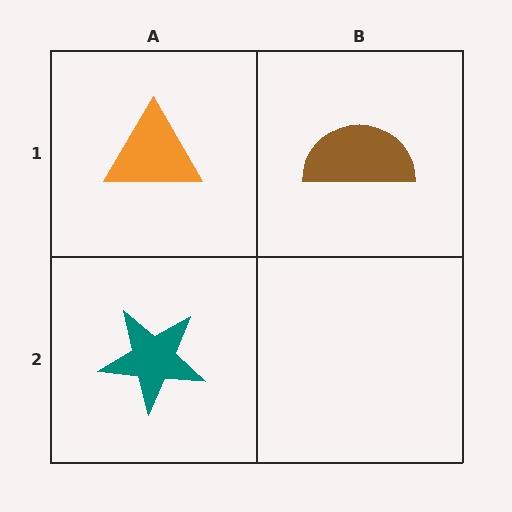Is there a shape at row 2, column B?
No, that cell is empty.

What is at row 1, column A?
An orange triangle.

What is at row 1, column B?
A brown semicircle.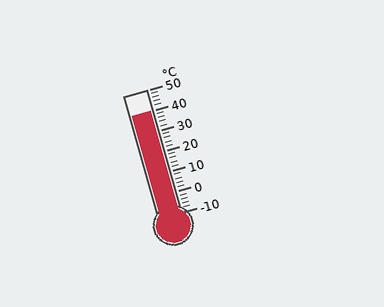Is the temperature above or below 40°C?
The temperature is at 40°C.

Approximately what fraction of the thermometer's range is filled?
The thermometer is filled to approximately 85% of its range.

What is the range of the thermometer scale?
The thermometer scale ranges from -10°C to 50°C.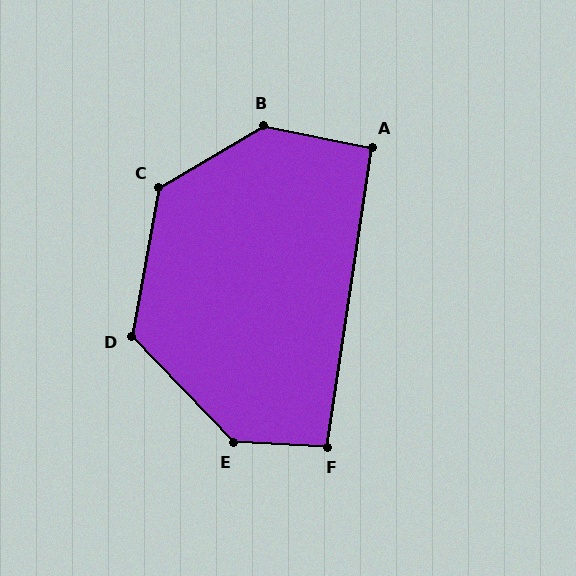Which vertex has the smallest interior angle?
A, at approximately 93 degrees.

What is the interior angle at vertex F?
Approximately 96 degrees (obtuse).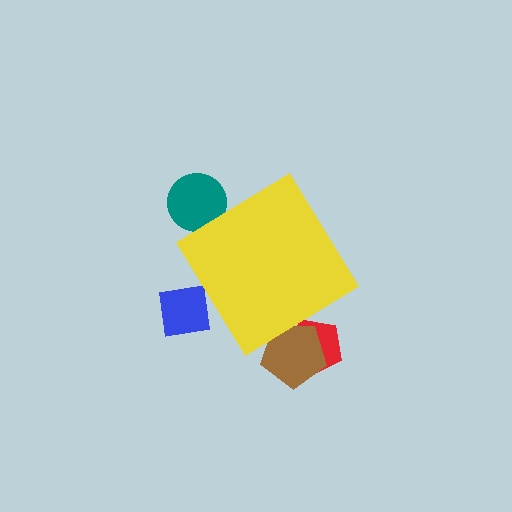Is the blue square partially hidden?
Yes, the blue square is partially hidden behind the yellow diamond.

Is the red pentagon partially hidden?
Yes, the red pentagon is partially hidden behind the yellow diamond.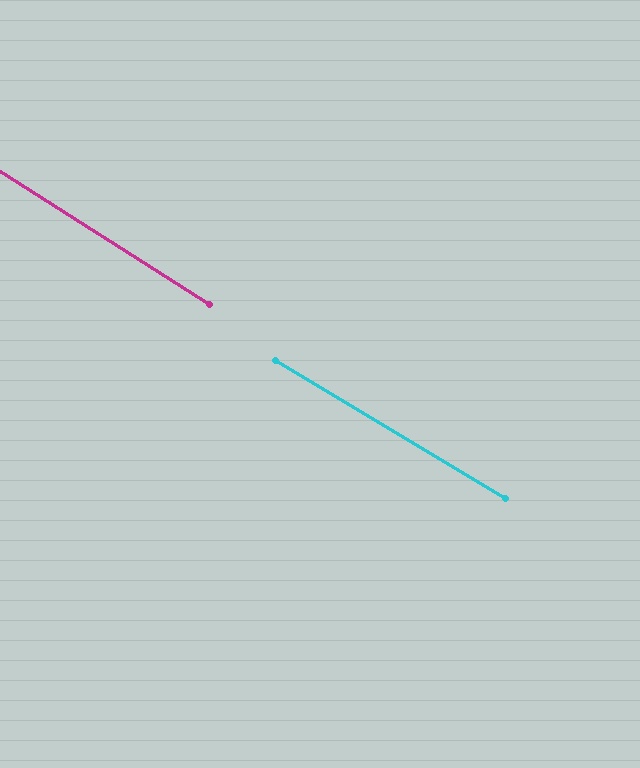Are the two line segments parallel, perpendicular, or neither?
Parallel — their directions differ by only 1.1°.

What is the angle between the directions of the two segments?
Approximately 1 degree.